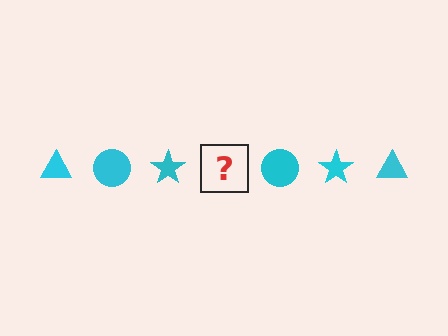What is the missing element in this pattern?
The missing element is a cyan triangle.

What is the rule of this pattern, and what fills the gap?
The rule is that the pattern cycles through triangle, circle, star shapes in cyan. The gap should be filled with a cyan triangle.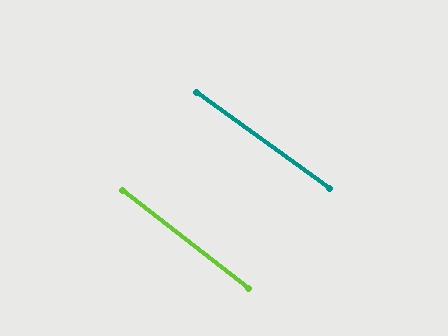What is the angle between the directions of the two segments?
Approximately 2 degrees.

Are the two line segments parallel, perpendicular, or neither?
Parallel — their directions differ by only 1.9°.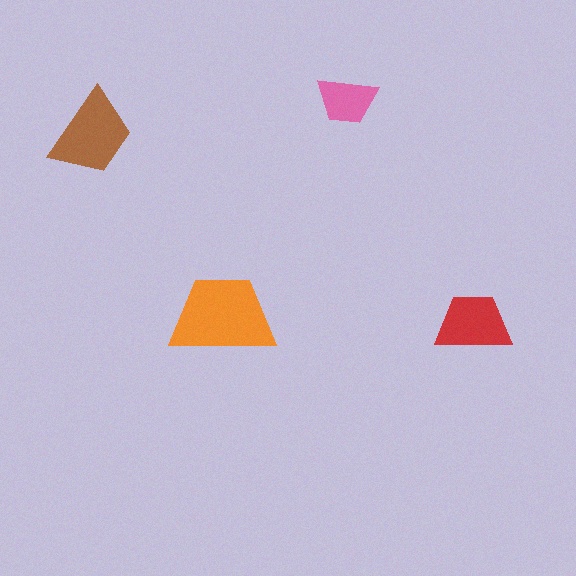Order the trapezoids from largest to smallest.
the orange one, the brown one, the red one, the pink one.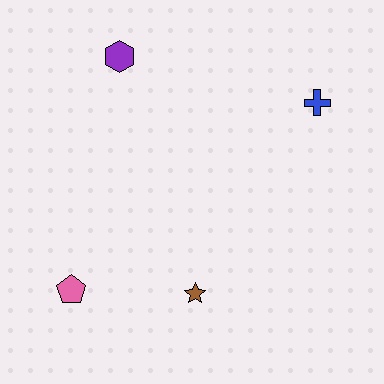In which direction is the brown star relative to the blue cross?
The brown star is below the blue cross.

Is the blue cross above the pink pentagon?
Yes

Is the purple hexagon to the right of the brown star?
No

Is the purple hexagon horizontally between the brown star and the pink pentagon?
Yes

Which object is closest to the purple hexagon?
The blue cross is closest to the purple hexagon.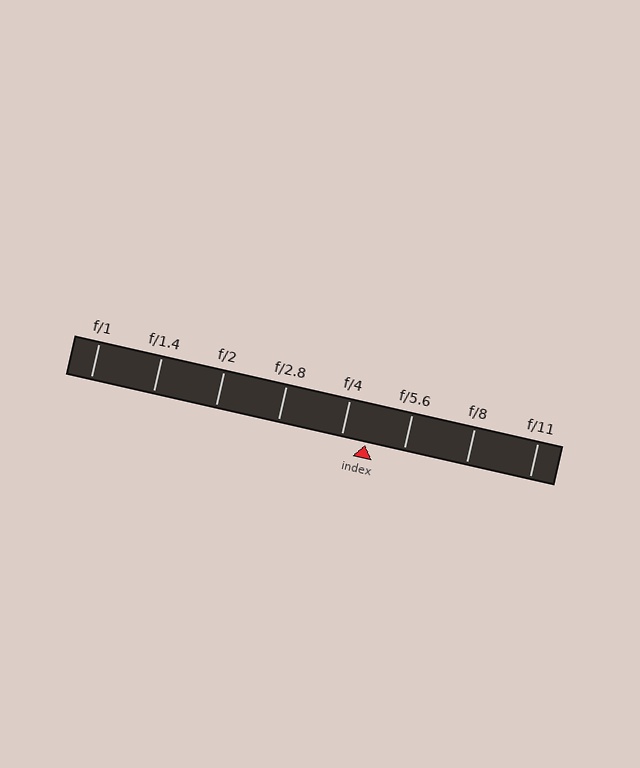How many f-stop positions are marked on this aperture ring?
There are 8 f-stop positions marked.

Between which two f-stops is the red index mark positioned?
The index mark is between f/4 and f/5.6.